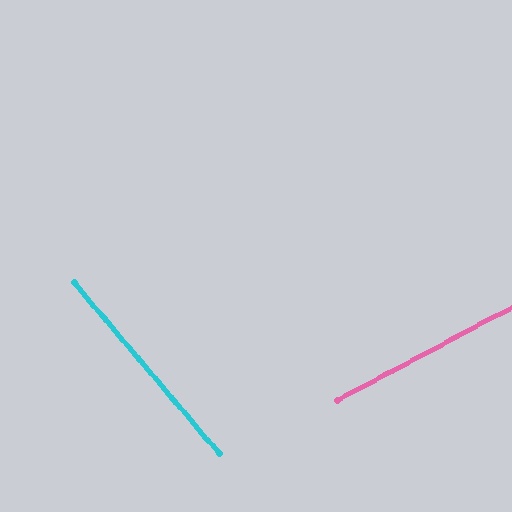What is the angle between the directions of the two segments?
Approximately 78 degrees.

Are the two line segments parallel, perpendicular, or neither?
Neither parallel nor perpendicular — they differ by about 78°.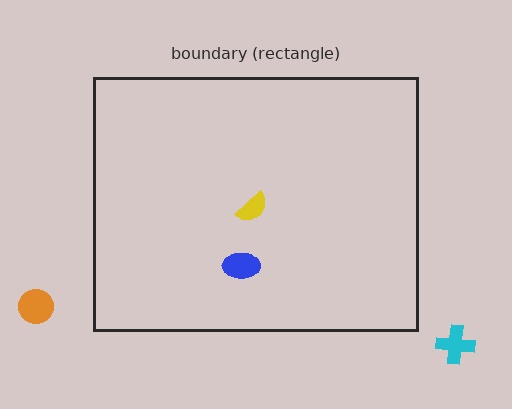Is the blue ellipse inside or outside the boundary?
Inside.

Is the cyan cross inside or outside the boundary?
Outside.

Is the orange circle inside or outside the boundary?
Outside.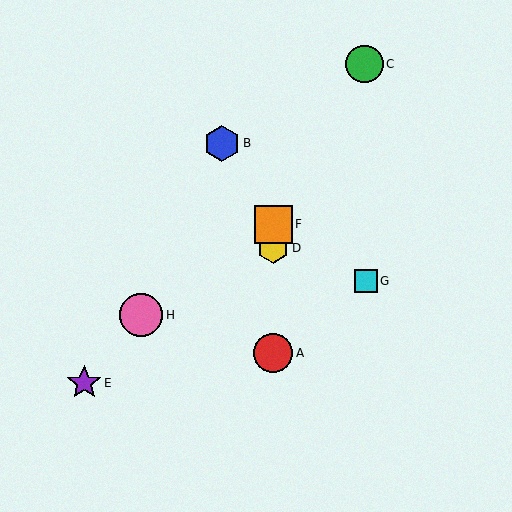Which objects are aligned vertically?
Objects A, D, F are aligned vertically.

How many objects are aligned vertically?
3 objects (A, D, F) are aligned vertically.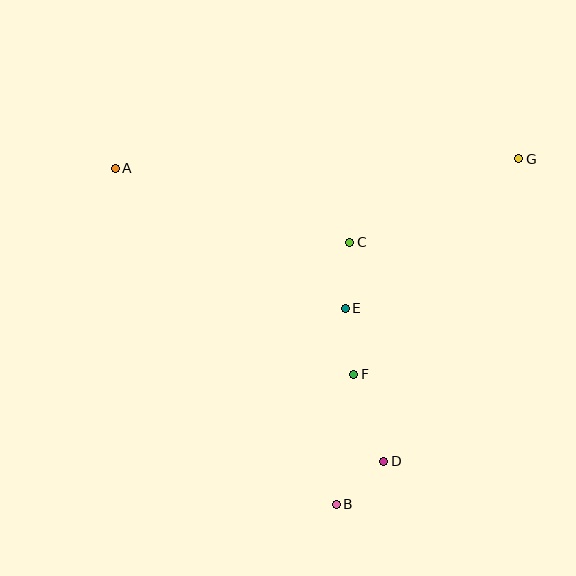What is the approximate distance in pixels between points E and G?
The distance between E and G is approximately 229 pixels.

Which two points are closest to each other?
Points B and D are closest to each other.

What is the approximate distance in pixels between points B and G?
The distance between B and G is approximately 391 pixels.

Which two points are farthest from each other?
Points A and G are farthest from each other.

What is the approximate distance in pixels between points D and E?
The distance between D and E is approximately 158 pixels.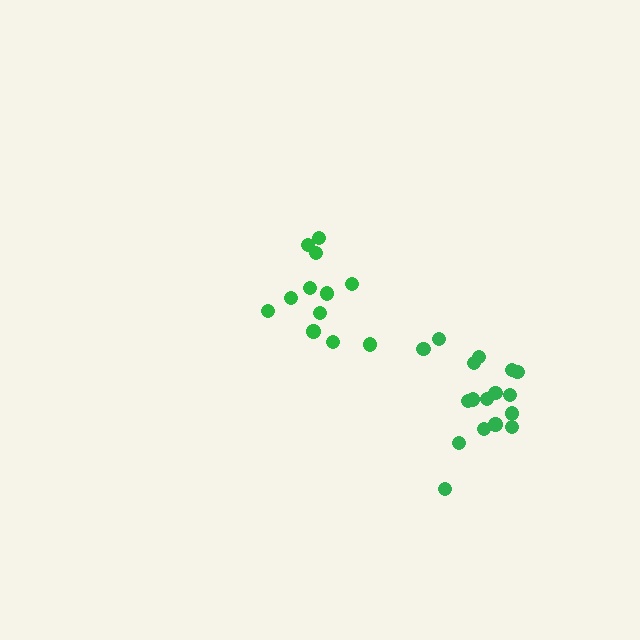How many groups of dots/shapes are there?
There are 2 groups.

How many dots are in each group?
Group 1: 12 dots, Group 2: 17 dots (29 total).